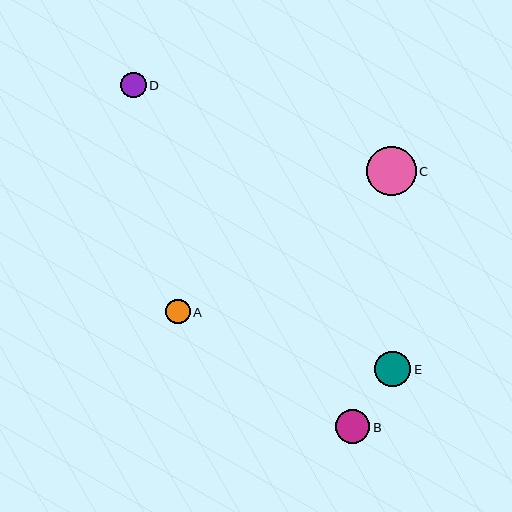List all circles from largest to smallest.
From largest to smallest: C, E, B, D, A.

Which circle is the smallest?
Circle A is the smallest with a size of approximately 24 pixels.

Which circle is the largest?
Circle C is the largest with a size of approximately 50 pixels.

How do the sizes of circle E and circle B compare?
Circle E and circle B are approximately the same size.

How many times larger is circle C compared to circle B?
Circle C is approximately 1.5 times the size of circle B.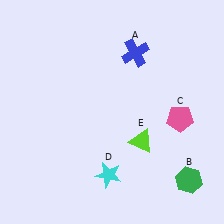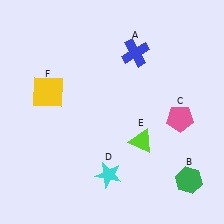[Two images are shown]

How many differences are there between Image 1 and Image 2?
There is 1 difference between the two images.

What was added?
A yellow square (F) was added in Image 2.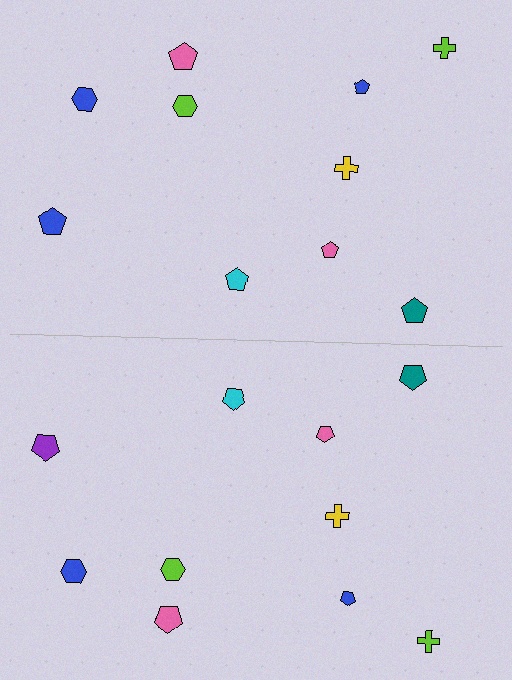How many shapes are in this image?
There are 20 shapes in this image.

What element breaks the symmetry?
The purple pentagon on the bottom side breaks the symmetry — its mirror counterpart is blue.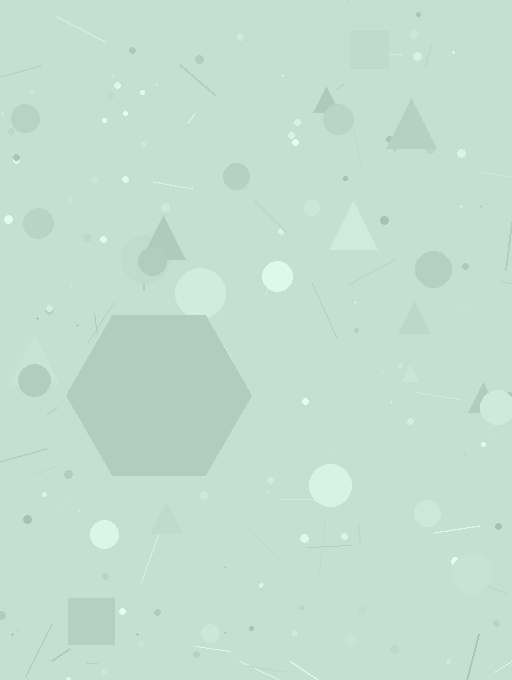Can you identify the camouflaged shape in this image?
The camouflaged shape is a hexagon.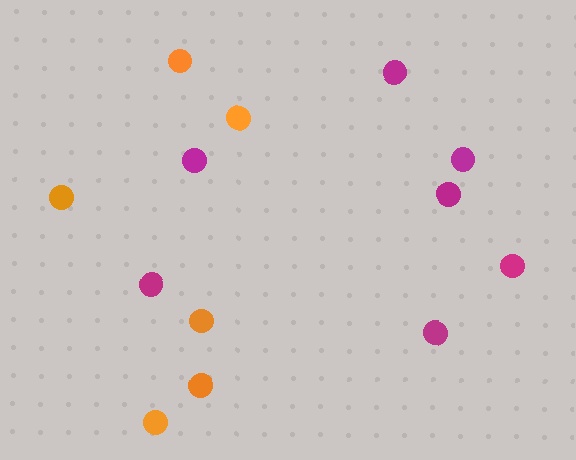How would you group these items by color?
There are 2 groups: one group of orange circles (6) and one group of magenta circles (7).